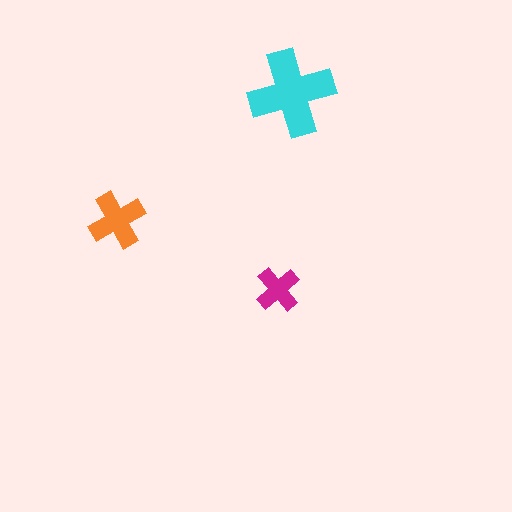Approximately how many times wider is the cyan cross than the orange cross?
About 1.5 times wider.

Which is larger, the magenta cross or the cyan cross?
The cyan one.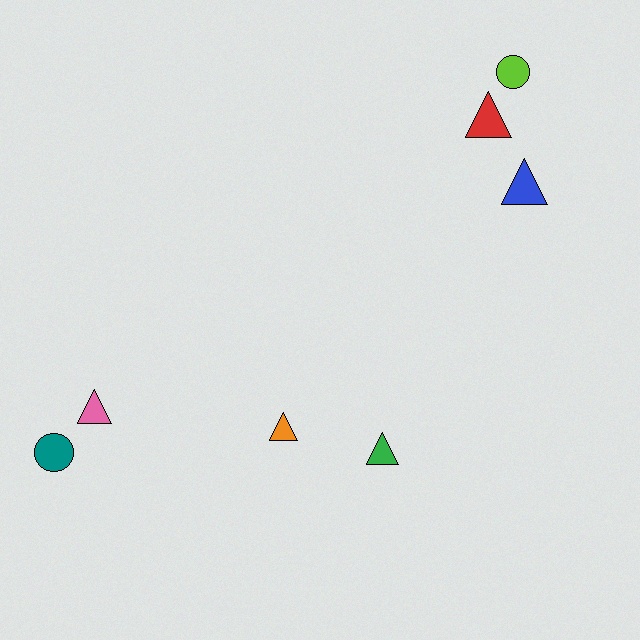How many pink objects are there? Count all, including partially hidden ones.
There is 1 pink object.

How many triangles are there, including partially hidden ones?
There are 5 triangles.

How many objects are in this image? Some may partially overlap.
There are 7 objects.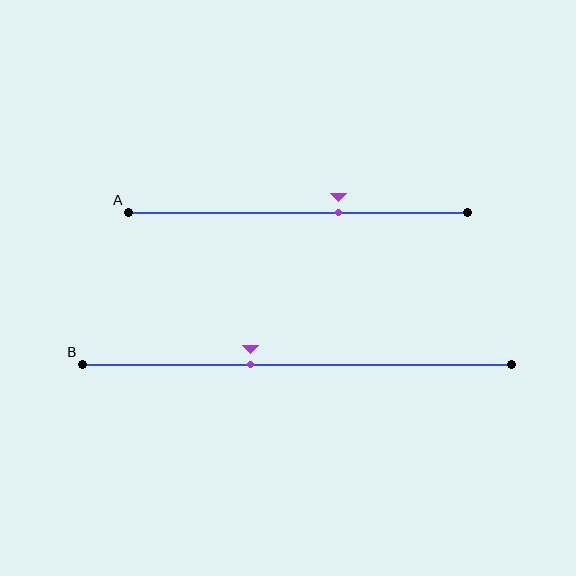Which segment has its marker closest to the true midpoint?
Segment B has its marker closest to the true midpoint.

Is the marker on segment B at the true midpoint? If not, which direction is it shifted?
No, the marker on segment B is shifted to the left by about 11% of the segment length.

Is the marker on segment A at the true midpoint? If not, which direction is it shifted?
No, the marker on segment A is shifted to the right by about 12% of the segment length.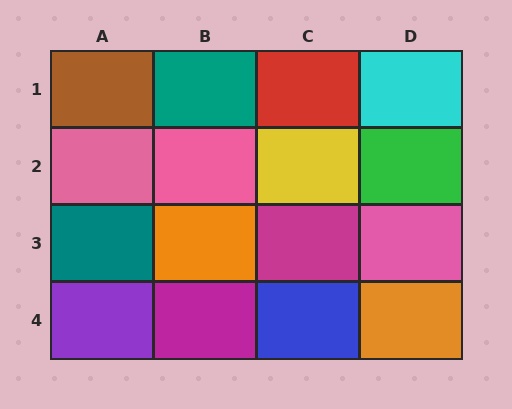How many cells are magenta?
2 cells are magenta.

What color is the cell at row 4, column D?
Orange.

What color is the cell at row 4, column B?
Magenta.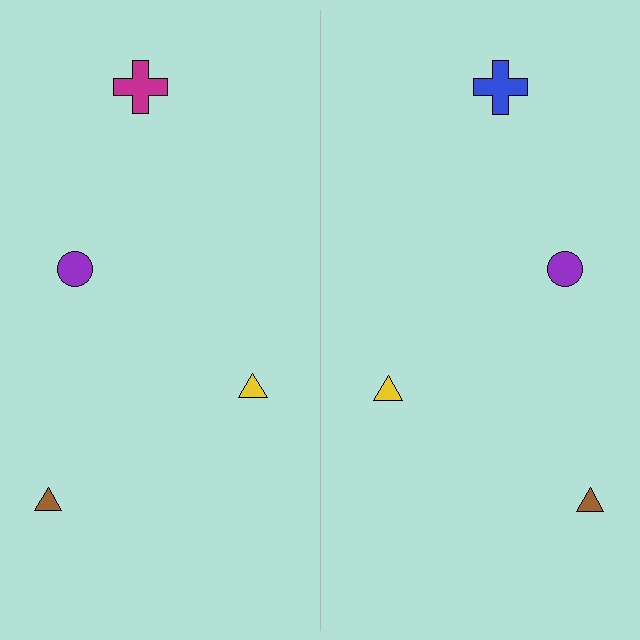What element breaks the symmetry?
The blue cross on the right side breaks the symmetry — its mirror counterpart is magenta.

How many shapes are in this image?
There are 8 shapes in this image.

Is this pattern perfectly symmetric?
No, the pattern is not perfectly symmetric. The blue cross on the right side breaks the symmetry — its mirror counterpart is magenta.